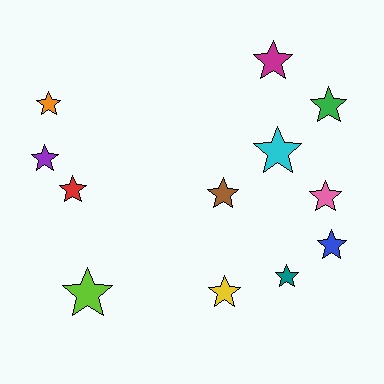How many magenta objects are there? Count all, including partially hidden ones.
There is 1 magenta object.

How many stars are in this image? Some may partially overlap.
There are 12 stars.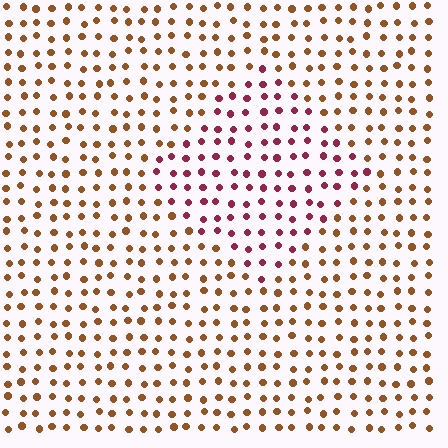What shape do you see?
I see a diamond.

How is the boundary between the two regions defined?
The boundary is defined purely by a slight shift in hue (about 45 degrees). Spacing, size, and orientation are identical on both sides.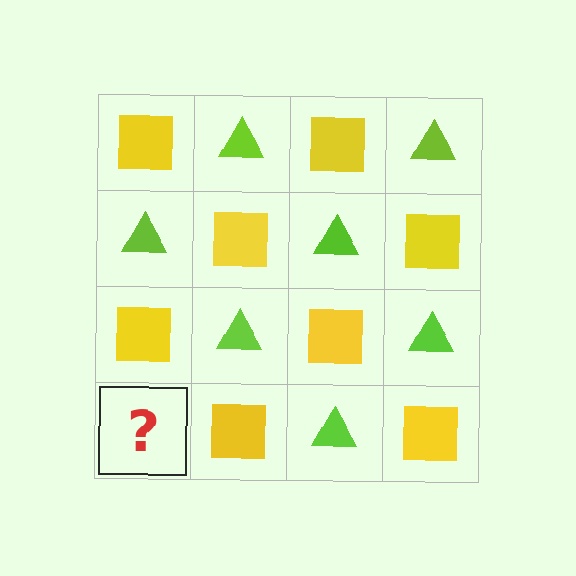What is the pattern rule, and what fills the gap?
The rule is that it alternates yellow square and lime triangle in a checkerboard pattern. The gap should be filled with a lime triangle.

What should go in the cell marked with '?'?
The missing cell should contain a lime triangle.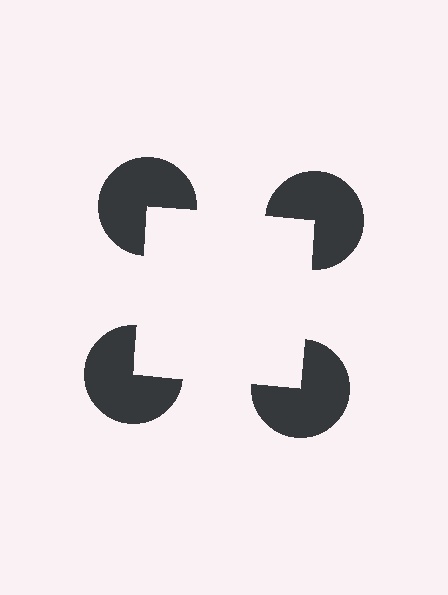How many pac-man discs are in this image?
There are 4 — one at each vertex of the illusory square.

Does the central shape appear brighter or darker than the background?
It typically appears slightly brighter than the background, even though no actual brightness change is drawn.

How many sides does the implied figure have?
4 sides.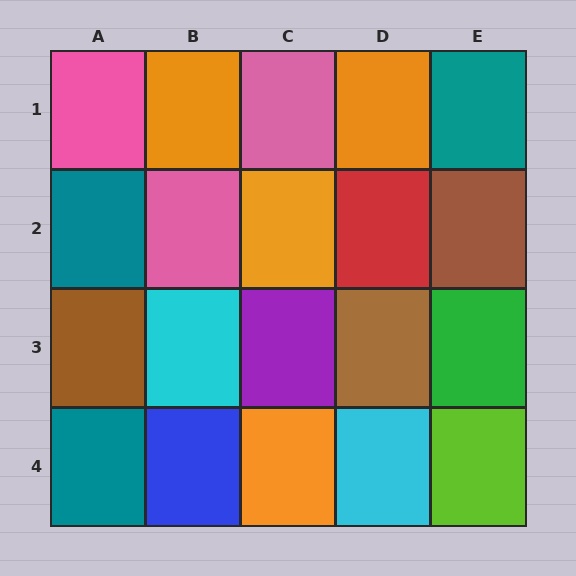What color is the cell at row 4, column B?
Blue.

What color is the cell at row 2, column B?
Pink.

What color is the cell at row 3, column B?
Cyan.